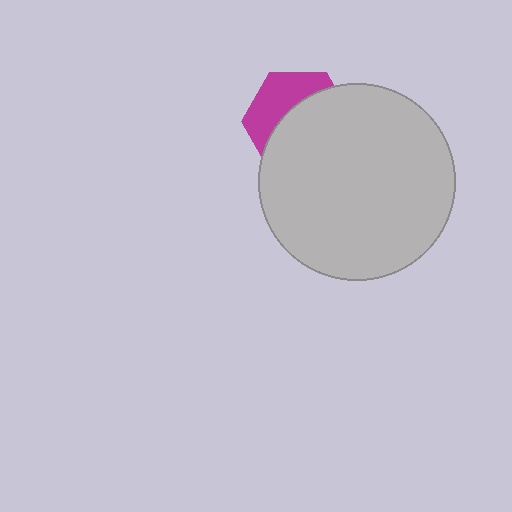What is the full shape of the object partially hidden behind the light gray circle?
The partially hidden object is a magenta hexagon.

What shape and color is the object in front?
The object in front is a light gray circle.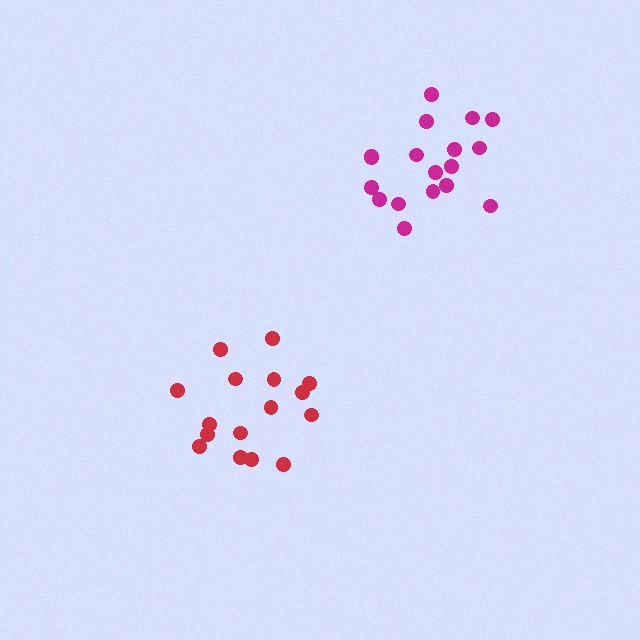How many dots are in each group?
Group 1: 18 dots, Group 2: 16 dots (34 total).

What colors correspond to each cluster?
The clusters are colored: magenta, red.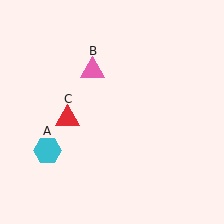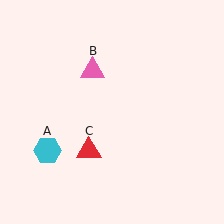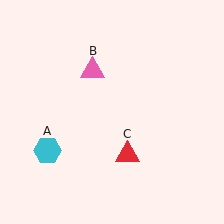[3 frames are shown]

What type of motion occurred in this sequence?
The red triangle (object C) rotated counterclockwise around the center of the scene.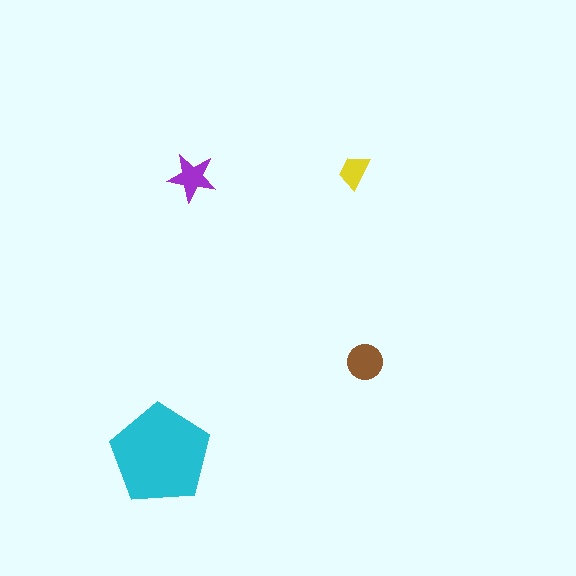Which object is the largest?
The cyan pentagon.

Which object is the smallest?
The yellow trapezoid.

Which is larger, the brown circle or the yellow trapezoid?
The brown circle.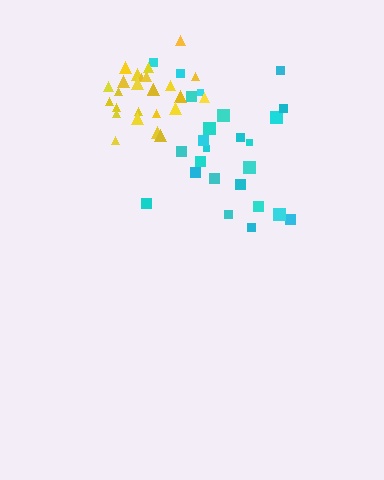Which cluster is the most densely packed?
Yellow.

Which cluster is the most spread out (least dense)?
Cyan.